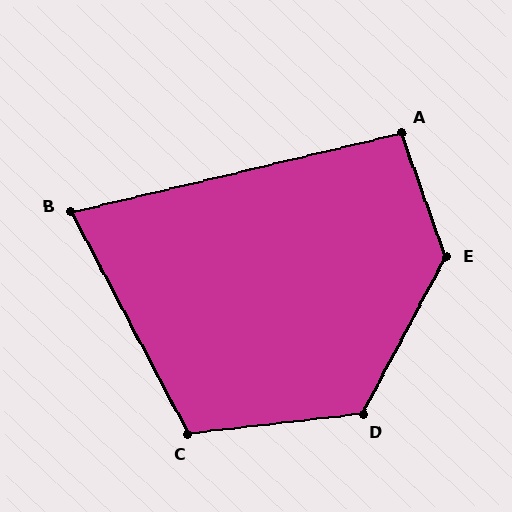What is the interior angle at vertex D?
Approximately 125 degrees (obtuse).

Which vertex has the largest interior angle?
E, at approximately 132 degrees.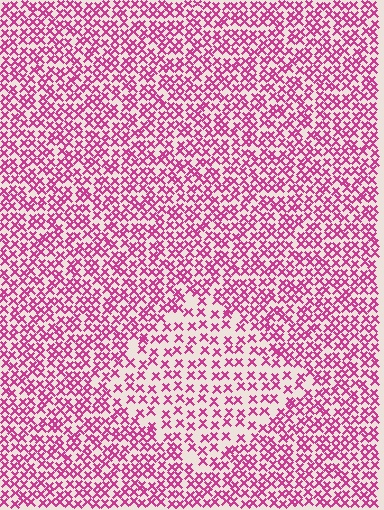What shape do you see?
I see a diamond.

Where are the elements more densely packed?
The elements are more densely packed outside the diamond boundary.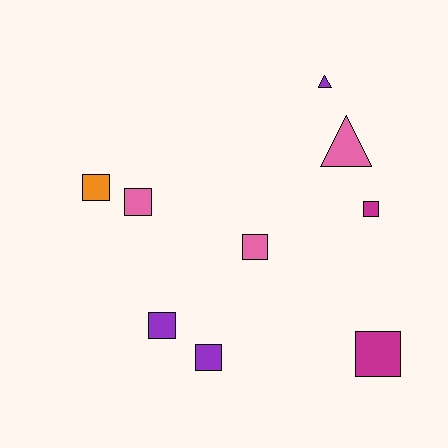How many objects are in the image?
There are 9 objects.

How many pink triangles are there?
There is 1 pink triangle.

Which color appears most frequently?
Pink, with 3 objects.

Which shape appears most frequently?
Square, with 7 objects.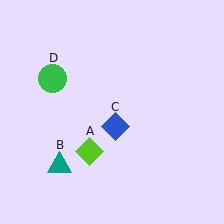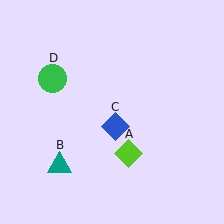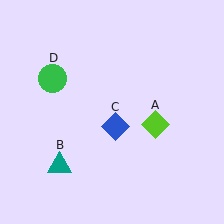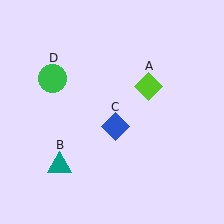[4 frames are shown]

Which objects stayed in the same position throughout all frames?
Teal triangle (object B) and blue diamond (object C) and green circle (object D) remained stationary.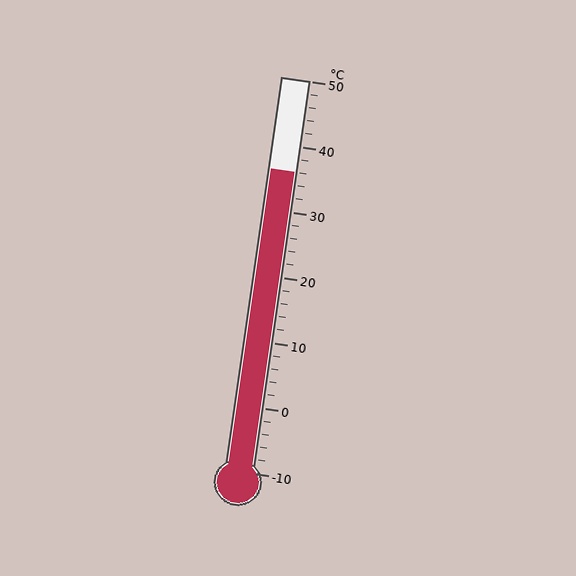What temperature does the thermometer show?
The thermometer shows approximately 36°C.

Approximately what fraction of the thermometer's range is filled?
The thermometer is filled to approximately 75% of its range.